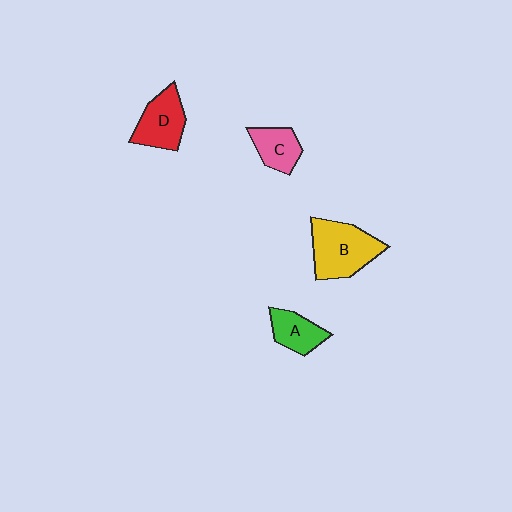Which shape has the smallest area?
Shape C (pink).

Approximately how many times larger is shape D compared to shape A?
Approximately 1.3 times.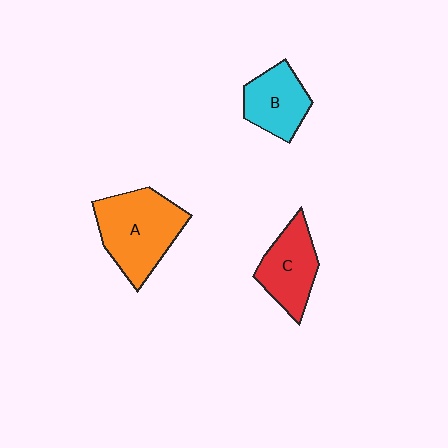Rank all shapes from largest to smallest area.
From largest to smallest: A (orange), C (red), B (cyan).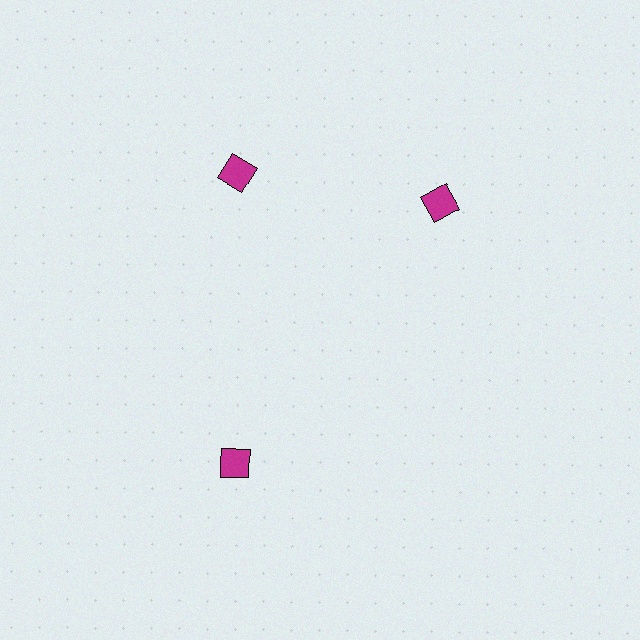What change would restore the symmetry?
The symmetry would be restored by rotating it back into even spacing with its neighbors so that all 3 squares sit at equal angles and equal distance from the center.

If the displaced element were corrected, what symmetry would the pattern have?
It would have 3-fold rotational symmetry — the pattern would map onto itself every 120 degrees.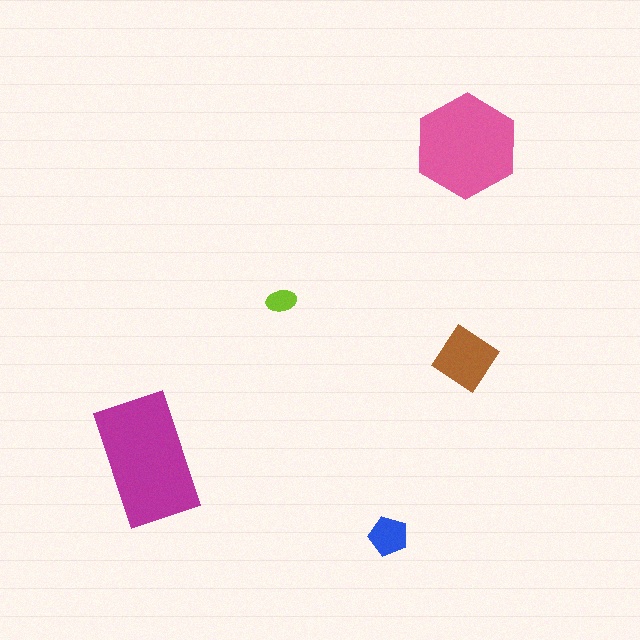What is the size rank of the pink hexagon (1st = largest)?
2nd.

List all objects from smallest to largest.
The lime ellipse, the blue pentagon, the brown diamond, the pink hexagon, the magenta rectangle.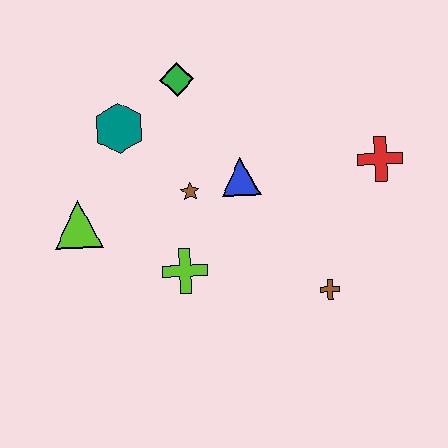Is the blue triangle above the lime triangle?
Yes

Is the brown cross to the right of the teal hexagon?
Yes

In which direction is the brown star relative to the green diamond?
The brown star is below the green diamond.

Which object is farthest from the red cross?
The lime triangle is farthest from the red cross.